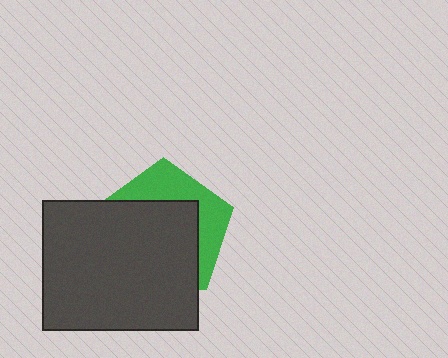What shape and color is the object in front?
The object in front is a dark gray rectangle.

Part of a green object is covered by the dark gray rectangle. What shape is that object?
It is a pentagon.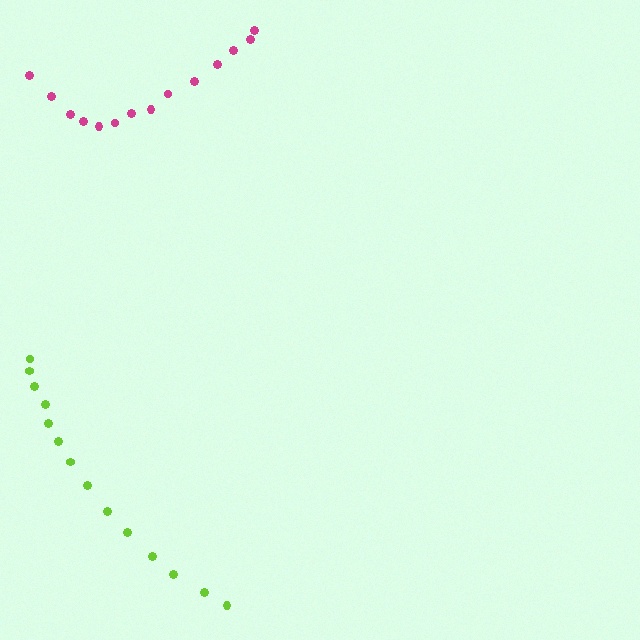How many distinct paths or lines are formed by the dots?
There are 2 distinct paths.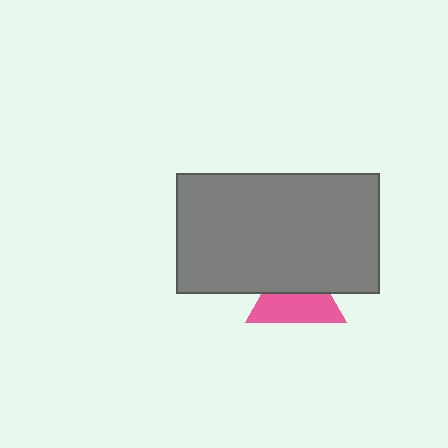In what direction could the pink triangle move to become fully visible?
The pink triangle could move down. That would shift it out from behind the gray rectangle entirely.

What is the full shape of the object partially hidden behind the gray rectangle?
The partially hidden object is a pink triangle.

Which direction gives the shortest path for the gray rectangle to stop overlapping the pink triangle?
Moving up gives the shortest separation.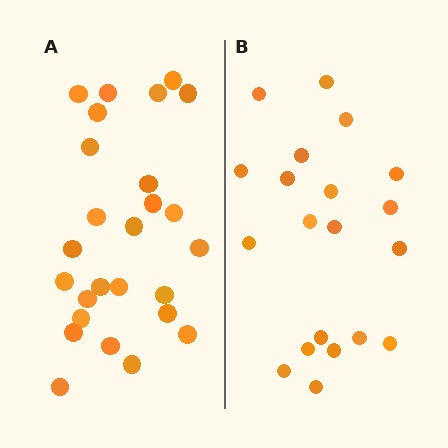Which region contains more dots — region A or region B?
Region A (the left region) has more dots.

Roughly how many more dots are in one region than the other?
Region A has about 6 more dots than region B.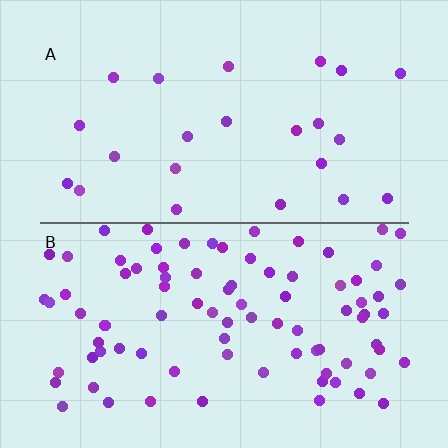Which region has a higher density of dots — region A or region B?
B (the bottom).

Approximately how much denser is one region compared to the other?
Approximately 3.8× — region B over region A.